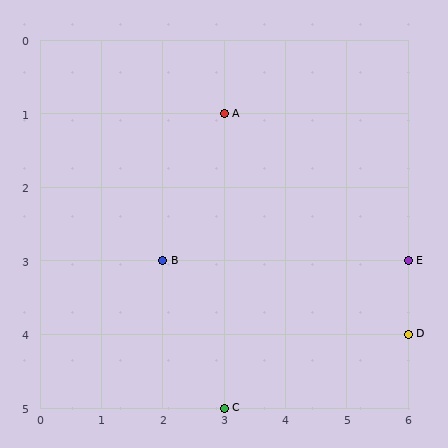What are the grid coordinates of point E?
Point E is at grid coordinates (6, 3).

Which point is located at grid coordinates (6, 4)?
Point D is at (6, 4).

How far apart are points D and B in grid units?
Points D and B are 4 columns and 1 row apart (about 4.1 grid units diagonally).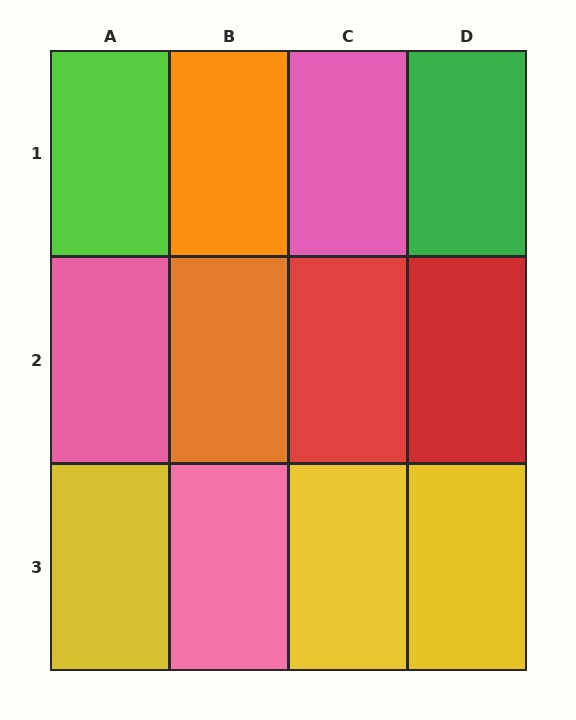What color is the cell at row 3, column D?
Yellow.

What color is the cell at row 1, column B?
Orange.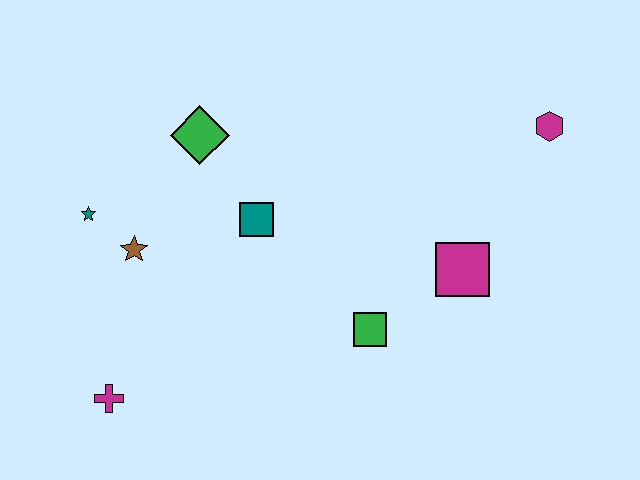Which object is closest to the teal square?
The green diamond is closest to the teal square.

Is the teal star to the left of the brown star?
Yes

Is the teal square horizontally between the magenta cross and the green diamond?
No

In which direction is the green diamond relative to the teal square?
The green diamond is above the teal square.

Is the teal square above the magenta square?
Yes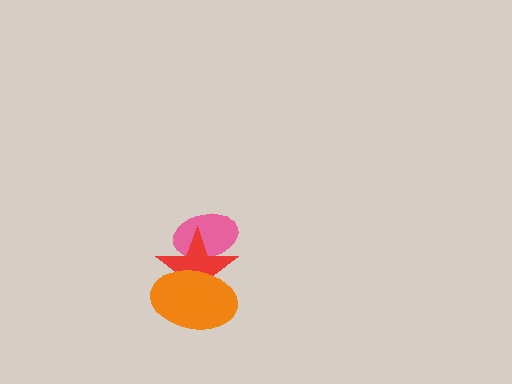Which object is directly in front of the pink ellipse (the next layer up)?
The red star is directly in front of the pink ellipse.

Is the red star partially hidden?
Yes, it is partially covered by another shape.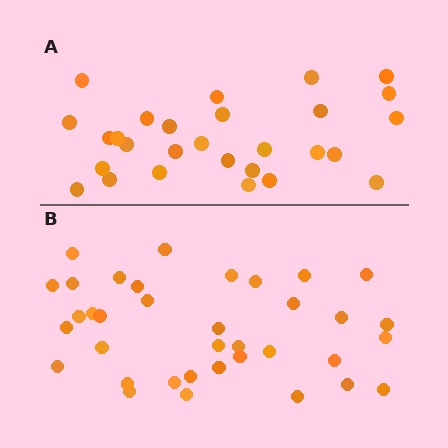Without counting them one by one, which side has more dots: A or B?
Region B (the bottom region) has more dots.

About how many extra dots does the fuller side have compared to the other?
Region B has roughly 8 or so more dots than region A.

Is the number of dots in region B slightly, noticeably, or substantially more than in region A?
Region B has noticeably more, but not dramatically so. The ratio is roughly 1.3 to 1.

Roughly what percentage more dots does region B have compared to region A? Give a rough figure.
About 30% more.